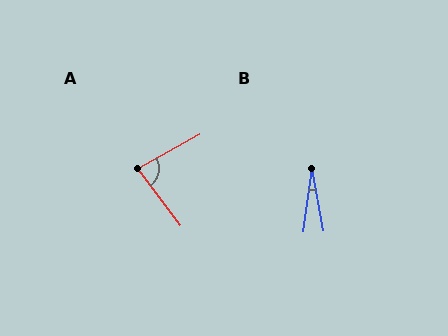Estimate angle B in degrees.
Approximately 18 degrees.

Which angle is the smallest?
B, at approximately 18 degrees.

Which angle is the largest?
A, at approximately 82 degrees.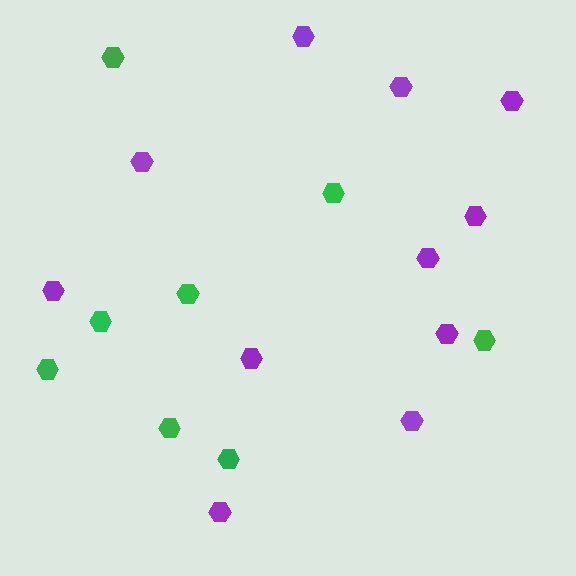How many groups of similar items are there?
There are 2 groups: one group of green hexagons (8) and one group of purple hexagons (11).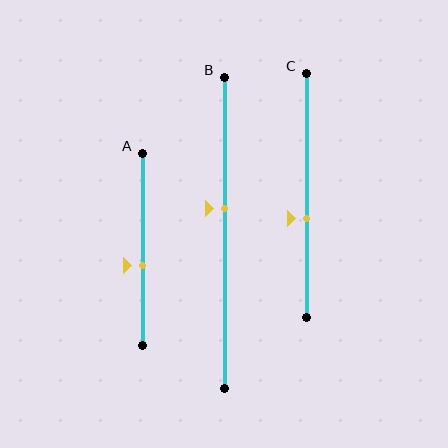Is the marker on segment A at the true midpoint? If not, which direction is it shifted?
No, the marker on segment A is shifted downward by about 8% of the segment length.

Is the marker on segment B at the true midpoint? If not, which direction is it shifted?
No, the marker on segment B is shifted upward by about 8% of the segment length.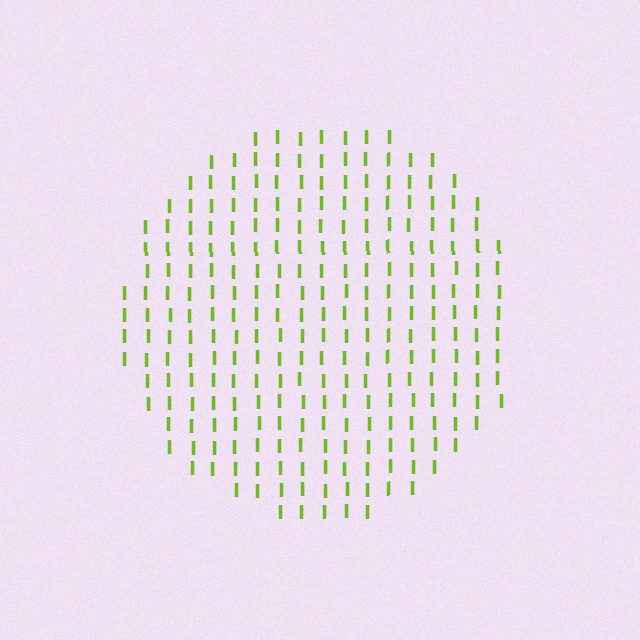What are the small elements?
The small elements are letter I's.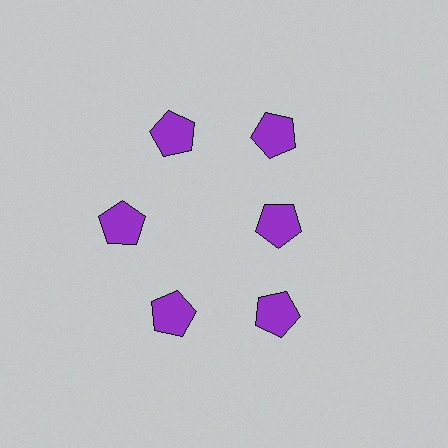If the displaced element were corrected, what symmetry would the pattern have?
It would have 6-fold rotational symmetry — the pattern would map onto itself every 60 degrees.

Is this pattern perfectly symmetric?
No. The 6 purple pentagons are arranged in a ring, but one element near the 3 o'clock position is pulled inward toward the center, breaking the 6-fold rotational symmetry.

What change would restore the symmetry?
The symmetry would be restored by moving it outward, back onto the ring so that all 6 pentagons sit at equal angles and equal distance from the center.